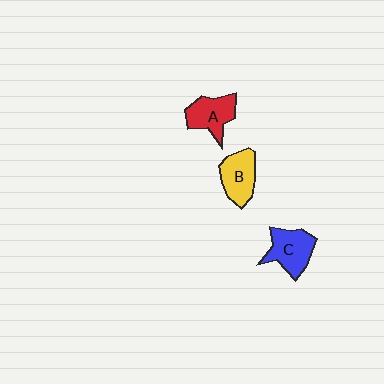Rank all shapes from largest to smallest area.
From largest to smallest: C (blue), B (yellow), A (red).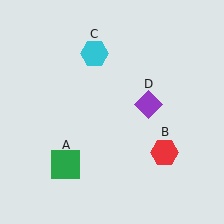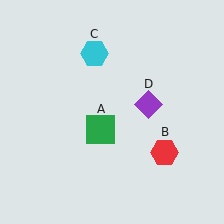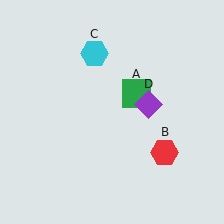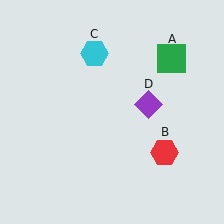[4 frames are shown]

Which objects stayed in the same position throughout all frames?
Red hexagon (object B) and cyan hexagon (object C) and purple diamond (object D) remained stationary.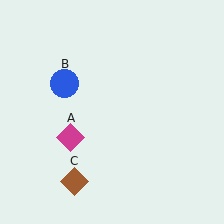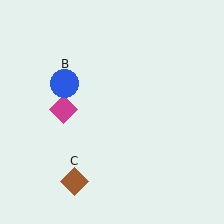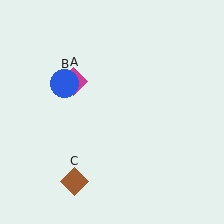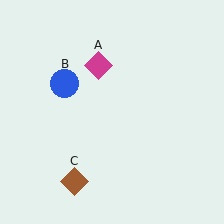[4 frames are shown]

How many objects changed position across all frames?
1 object changed position: magenta diamond (object A).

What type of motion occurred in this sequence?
The magenta diamond (object A) rotated clockwise around the center of the scene.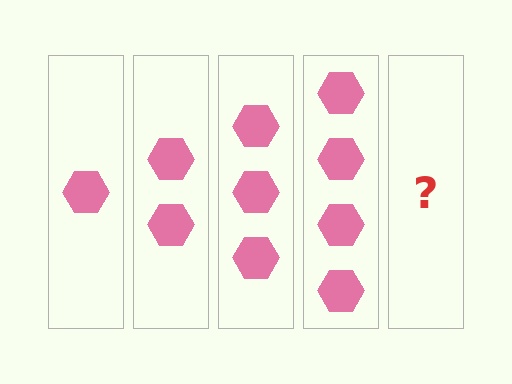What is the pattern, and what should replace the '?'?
The pattern is that each step adds one more hexagon. The '?' should be 5 hexagons.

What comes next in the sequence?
The next element should be 5 hexagons.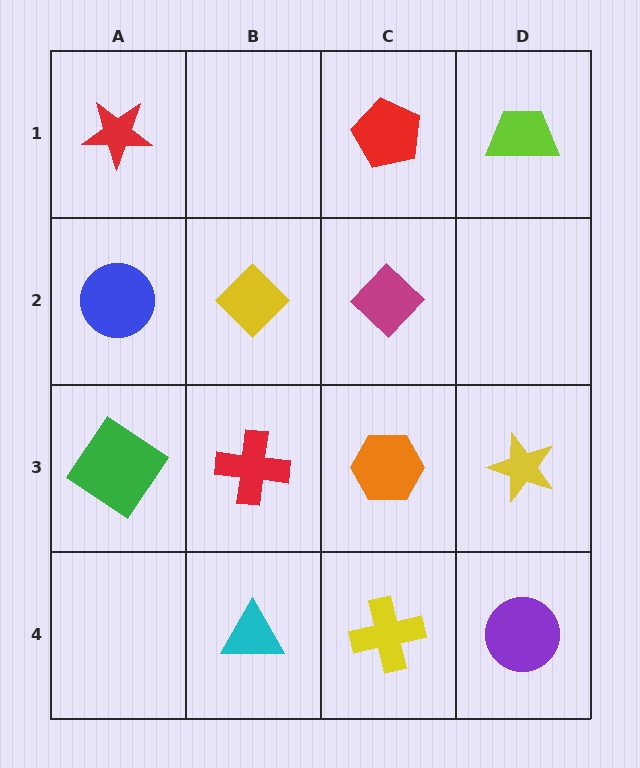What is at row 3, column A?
A green diamond.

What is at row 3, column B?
A red cross.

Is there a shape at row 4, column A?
No, that cell is empty.